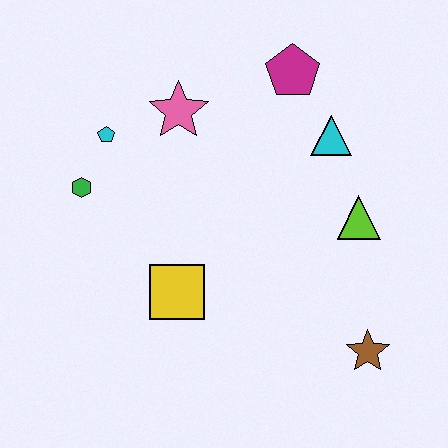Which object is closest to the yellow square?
The green hexagon is closest to the yellow square.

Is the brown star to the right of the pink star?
Yes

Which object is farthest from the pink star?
The brown star is farthest from the pink star.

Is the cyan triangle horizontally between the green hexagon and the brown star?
Yes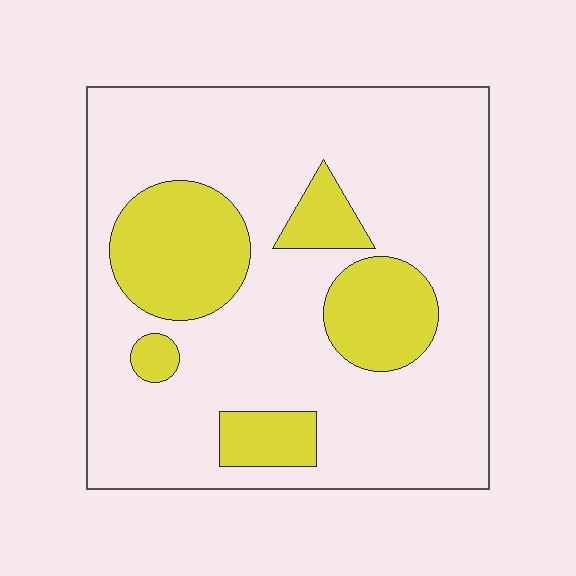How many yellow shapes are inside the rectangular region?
5.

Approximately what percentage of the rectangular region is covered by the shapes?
Approximately 25%.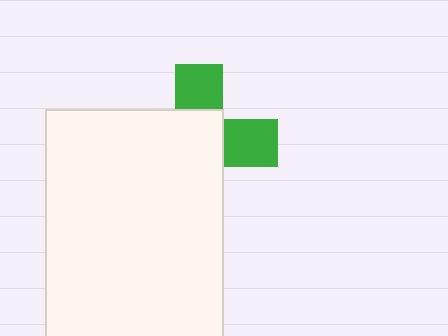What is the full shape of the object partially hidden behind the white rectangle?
The partially hidden object is a green cross.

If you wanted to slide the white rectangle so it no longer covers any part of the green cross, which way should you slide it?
Slide it toward the lower-left — that is the most direct way to separate the two shapes.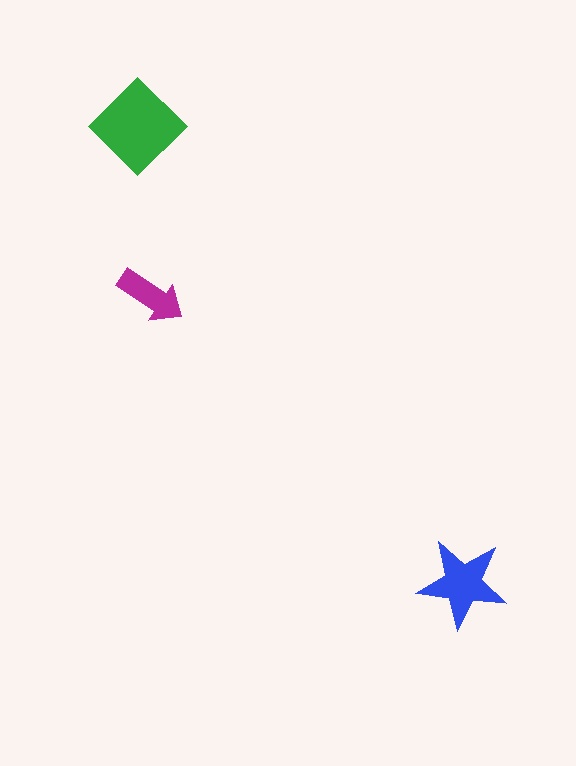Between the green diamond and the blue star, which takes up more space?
The green diamond.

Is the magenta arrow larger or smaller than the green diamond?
Smaller.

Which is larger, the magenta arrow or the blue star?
The blue star.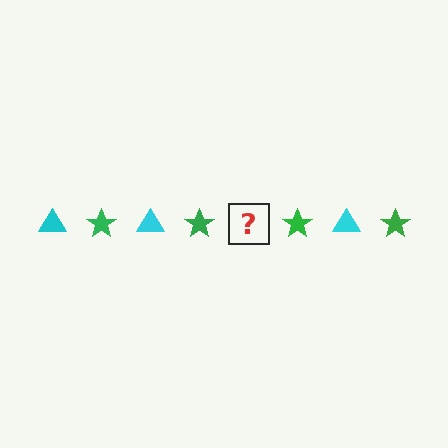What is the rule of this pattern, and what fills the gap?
The rule is that the pattern alternates between cyan triangle and green star. The gap should be filled with a cyan triangle.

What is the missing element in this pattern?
The missing element is a cyan triangle.